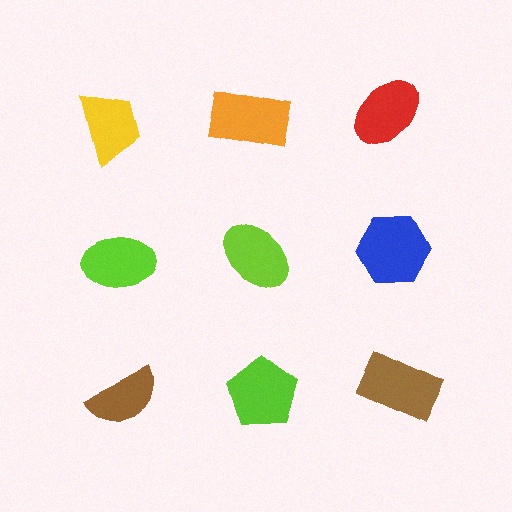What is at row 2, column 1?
A lime ellipse.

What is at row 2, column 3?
A blue hexagon.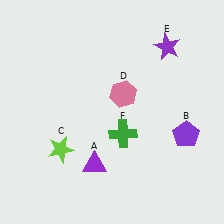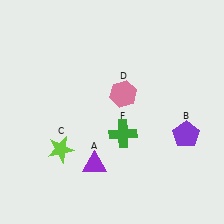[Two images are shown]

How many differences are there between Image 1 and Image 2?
There is 1 difference between the two images.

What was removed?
The purple star (E) was removed in Image 2.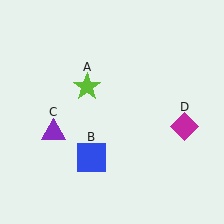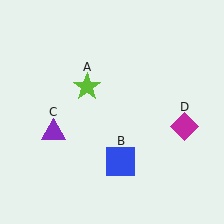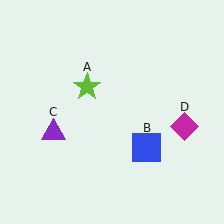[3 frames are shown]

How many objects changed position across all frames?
1 object changed position: blue square (object B).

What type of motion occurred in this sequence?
The blue square (object B) rotated counterclockwise around the center of the scene.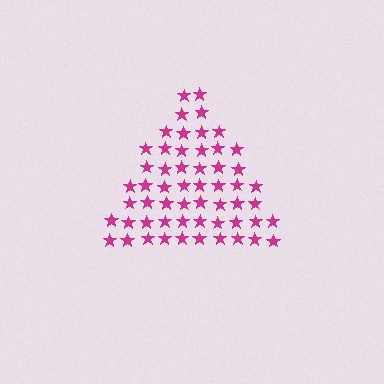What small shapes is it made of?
It is made of small stars.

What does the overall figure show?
The overall figure shows a triangle.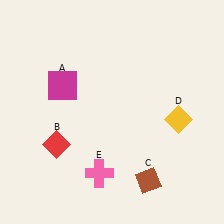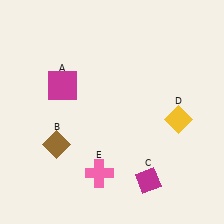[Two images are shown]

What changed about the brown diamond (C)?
In Image 1, C is brown. In Image 2, it changed to magenta.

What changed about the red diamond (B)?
In Image 1, B is red. In Image 2, it changed to brown.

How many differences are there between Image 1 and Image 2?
There are 2 differences between the two images.